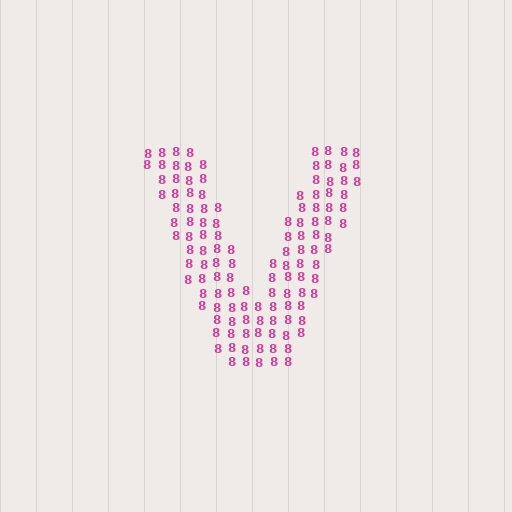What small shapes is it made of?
It is made of small digit 8's.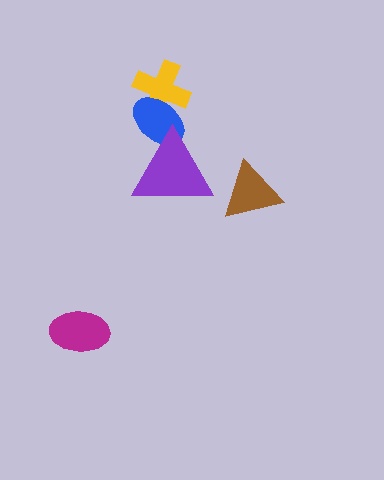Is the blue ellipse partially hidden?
Yes, it is partially covered by another shape.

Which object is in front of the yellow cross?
The blue ellipse is in front of the yellow cross.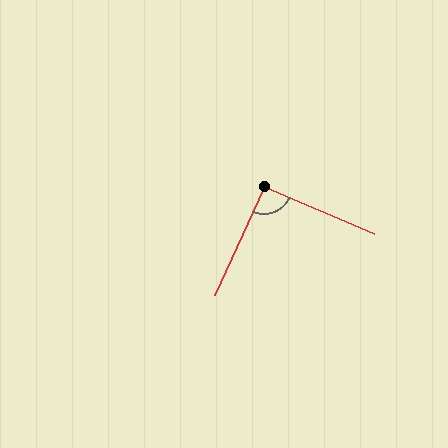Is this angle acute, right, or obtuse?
It is approximately a right angle.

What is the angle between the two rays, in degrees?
Approximately 91 degrees.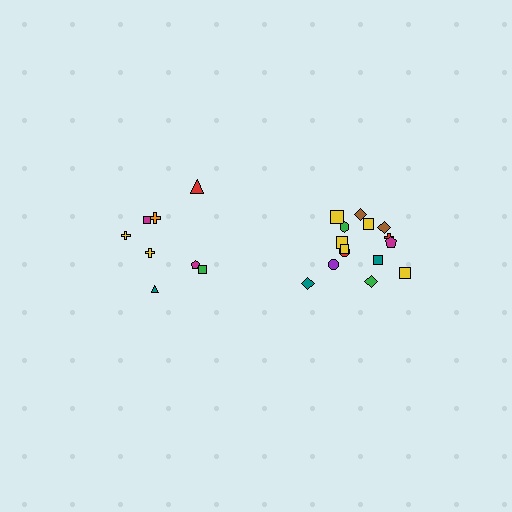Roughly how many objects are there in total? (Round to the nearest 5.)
Roughly 25 objects in total.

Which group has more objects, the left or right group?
The right group.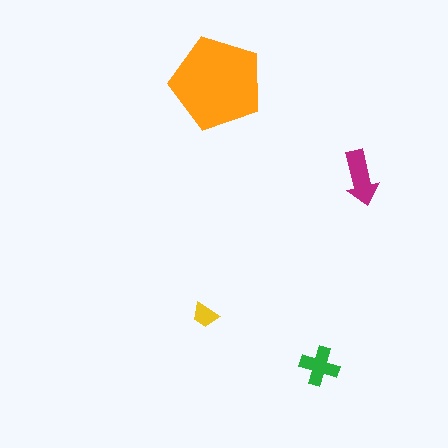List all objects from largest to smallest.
The orange pentagon, the magenta arrow, the green cross, the yellow trapezoid.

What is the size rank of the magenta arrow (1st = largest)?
2nd.